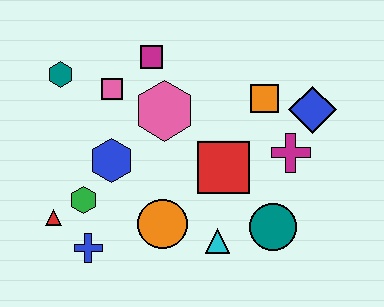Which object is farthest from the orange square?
The red triangle is farthest from the orange square.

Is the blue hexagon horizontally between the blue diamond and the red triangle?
Yes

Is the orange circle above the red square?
No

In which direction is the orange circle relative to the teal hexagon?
The orange circle is below the teal hexagon.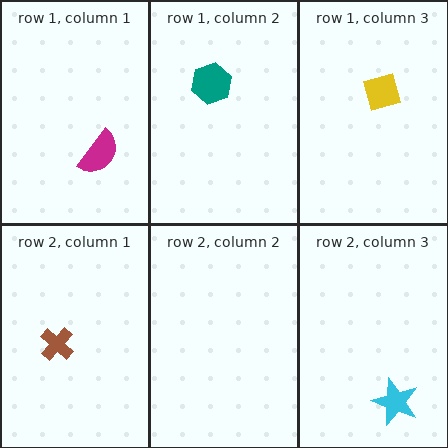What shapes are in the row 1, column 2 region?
The teal hexagon.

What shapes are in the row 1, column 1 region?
The magenta semicircle.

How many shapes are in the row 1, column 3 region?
1.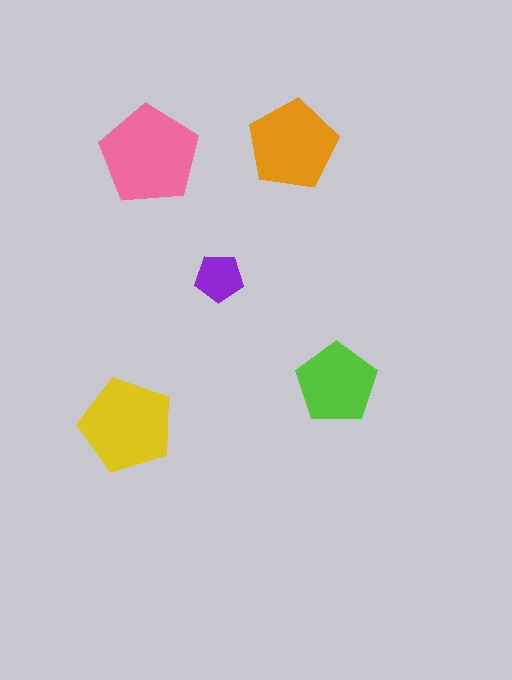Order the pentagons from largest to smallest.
the pink one, the yellow one, the orange one, the lime one, the purple one.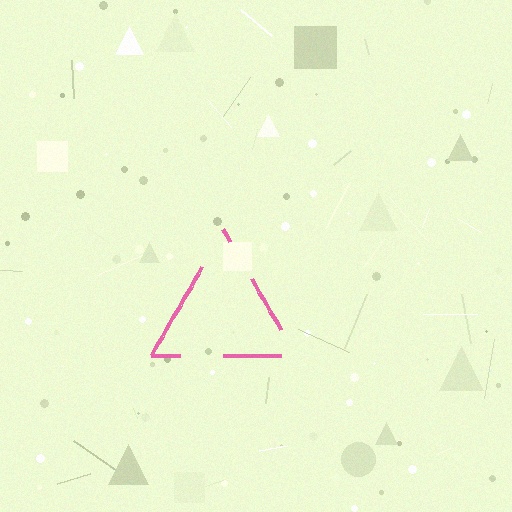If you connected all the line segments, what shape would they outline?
They would outline a triangle.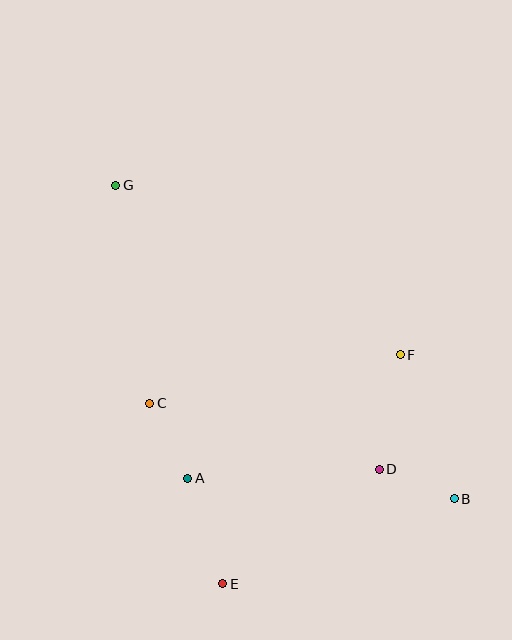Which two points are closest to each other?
Points B and D are closest to each other.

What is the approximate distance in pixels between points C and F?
The distance between C and F is approximately 255 pixels.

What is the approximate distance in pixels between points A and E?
The distance between A and E is approximately 111 pixels.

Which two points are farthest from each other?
Points B and G are farthest from each other.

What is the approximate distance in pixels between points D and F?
The distance between D and F is approximately 116 pixels.